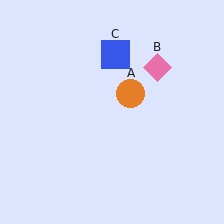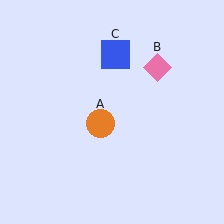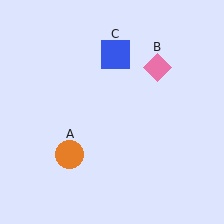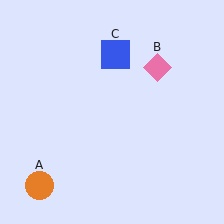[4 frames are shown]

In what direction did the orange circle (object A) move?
The orange circle (object A) moved down and to the left.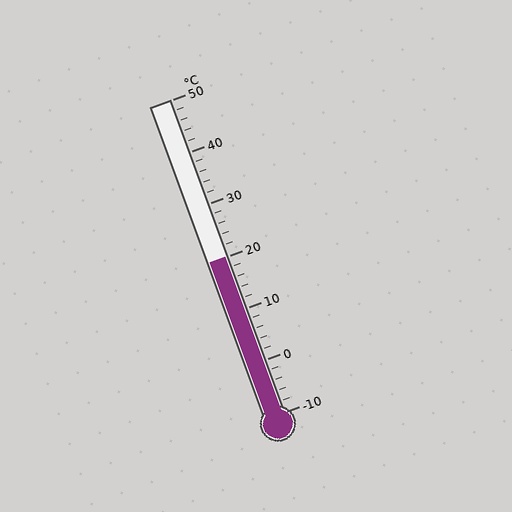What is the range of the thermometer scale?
The thermometer scale ranges from -10°C to 50°C.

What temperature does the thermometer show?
The thermometer shows approximately 20°C.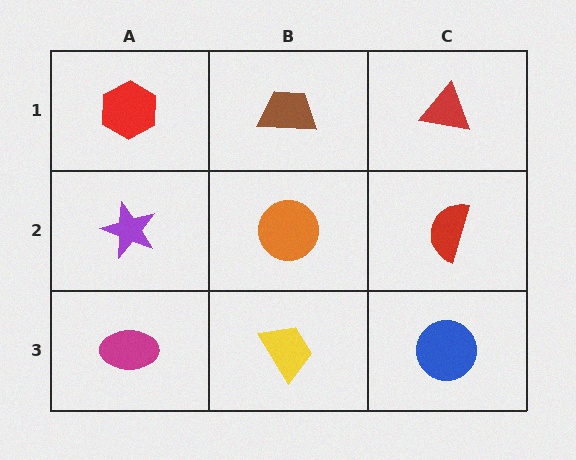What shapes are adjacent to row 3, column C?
A red semicircle (row 2, column C), a yellow trapezoid (row 3, column B).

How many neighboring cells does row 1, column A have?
2.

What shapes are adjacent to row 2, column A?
A red hexagon (row 1, column A), a magenta ellipse (row 3, column A), an orange circle (row 2, column B).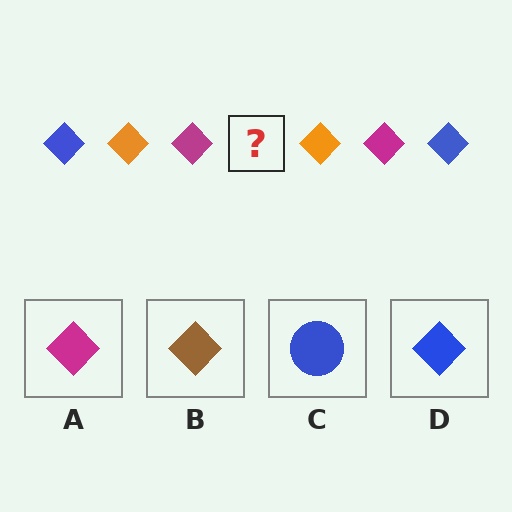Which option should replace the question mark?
Option D.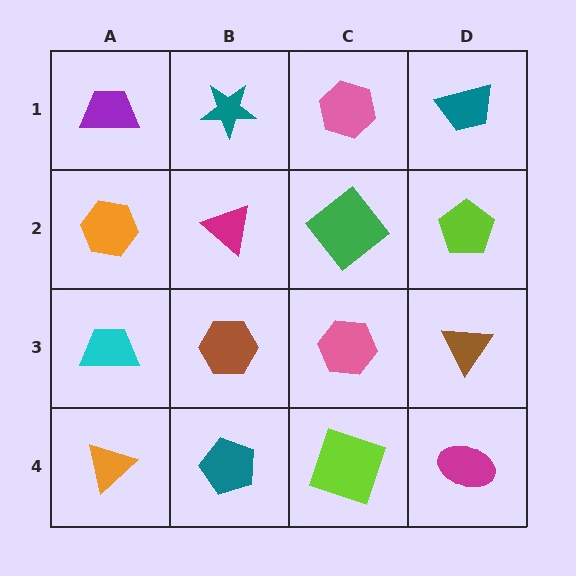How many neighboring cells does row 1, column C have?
3.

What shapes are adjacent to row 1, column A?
An orange hexagon (row 2, column A), a teal star (row 1, column B).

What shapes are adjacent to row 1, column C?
A green diamond (row 2, column C), a teal star (row 1, column B), a teal trapezoid (row 1, column D).